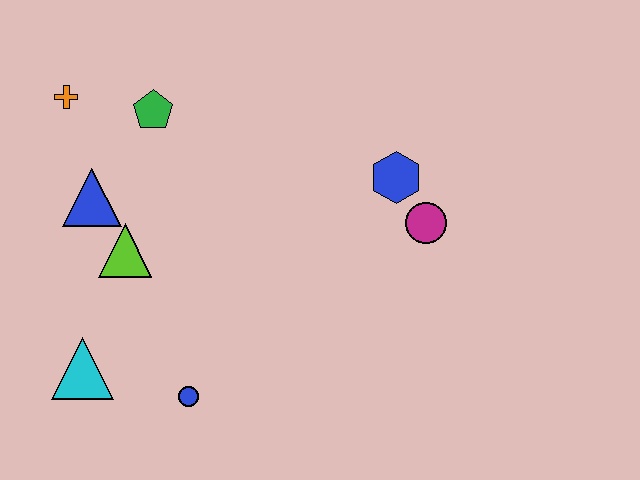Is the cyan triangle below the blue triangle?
Yes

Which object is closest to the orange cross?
The green pentagon is closest to the orange cross.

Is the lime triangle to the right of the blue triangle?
Yes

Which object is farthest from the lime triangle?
The magenta circle is farthest from the lime triangle.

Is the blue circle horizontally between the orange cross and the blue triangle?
No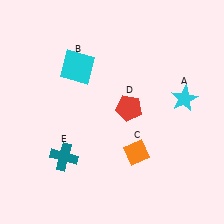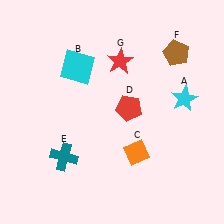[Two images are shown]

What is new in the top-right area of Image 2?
A brown pentagon (F) was added in the top-right area of Image 2.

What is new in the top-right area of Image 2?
A red star (G) was added in the top-right area of Image 2.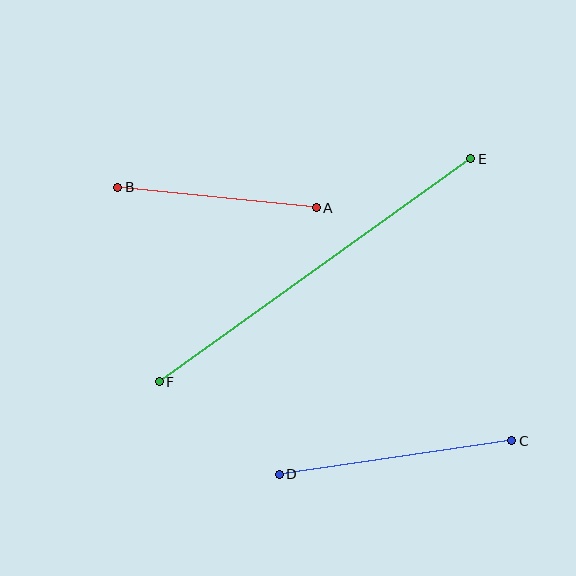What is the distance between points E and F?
The distance is approximately 383 pixels.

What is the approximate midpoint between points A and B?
The midpoint is at approximately (217, 198) pixels.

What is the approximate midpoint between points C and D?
The midpoint is at approximately (395, 458) pixels.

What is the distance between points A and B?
The distance is approximately 200 pixels.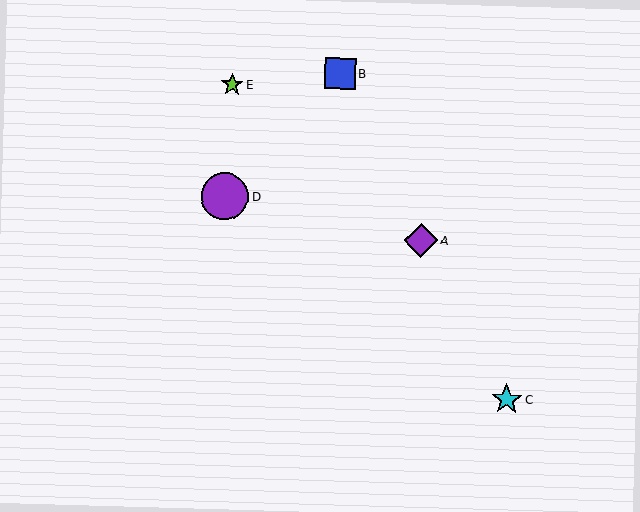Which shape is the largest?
The purple circle (labeled D) is the largest.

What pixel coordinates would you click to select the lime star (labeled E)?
Click at (232, 85) to select the lime star E.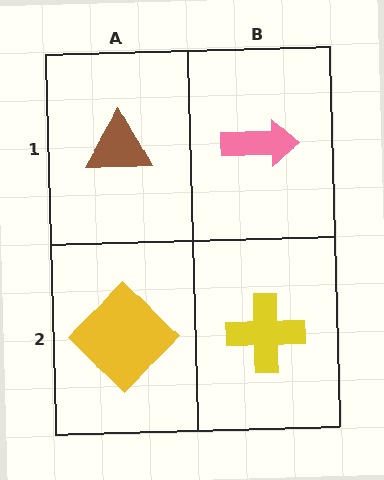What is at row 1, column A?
A brown triangle.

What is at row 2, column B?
A yellow cross.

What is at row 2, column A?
A yellow diamond.